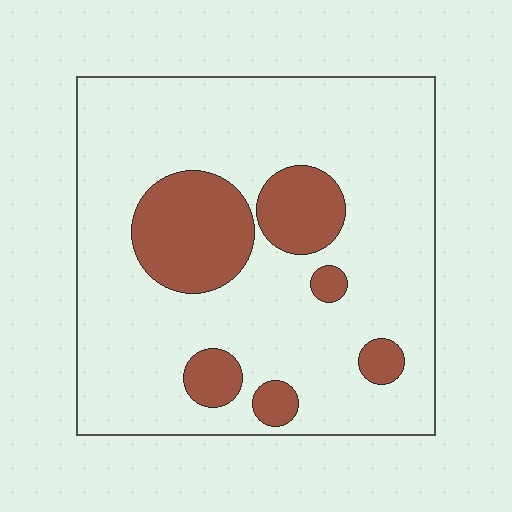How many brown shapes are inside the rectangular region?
6.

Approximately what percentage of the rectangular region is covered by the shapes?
Approximately 20%.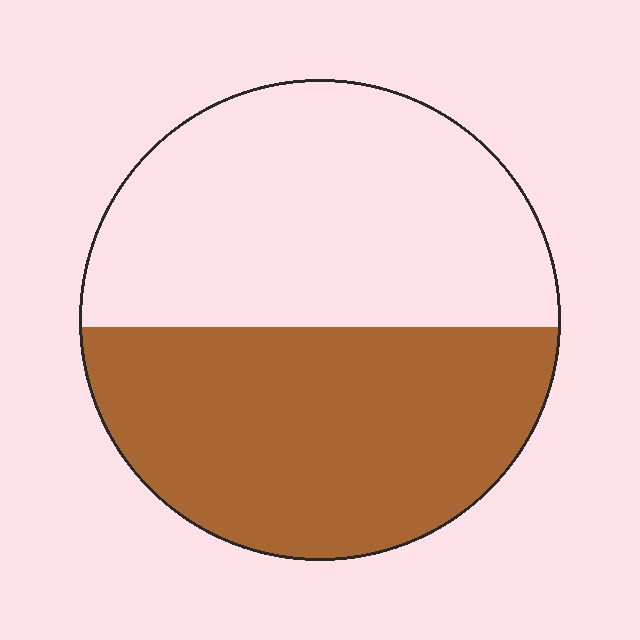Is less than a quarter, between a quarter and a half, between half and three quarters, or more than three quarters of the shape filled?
Between a quarter and a half.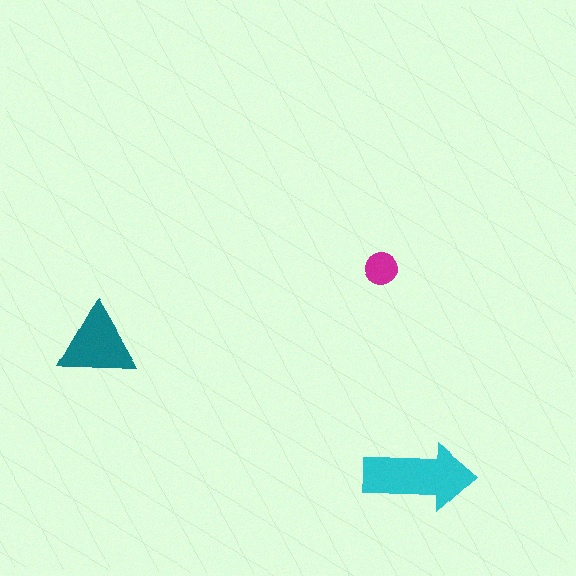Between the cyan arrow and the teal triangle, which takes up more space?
The cyan arrow.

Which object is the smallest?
The magenta circle.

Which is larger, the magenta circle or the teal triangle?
The teal triangle.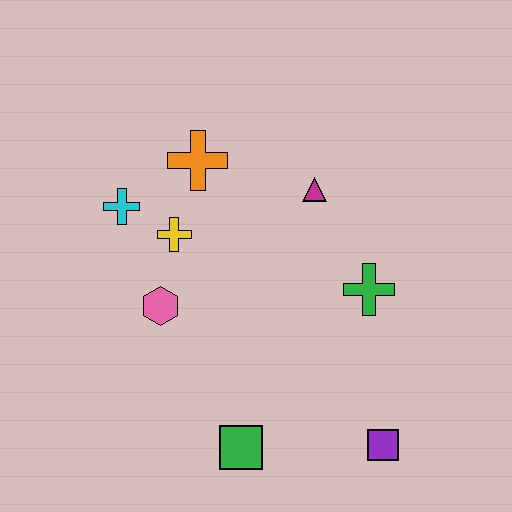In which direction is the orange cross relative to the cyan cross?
The orange cross is to the right of the cyan cross.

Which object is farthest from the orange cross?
The purple square is farthest from the orange cross.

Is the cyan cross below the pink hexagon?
No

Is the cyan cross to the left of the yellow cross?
Yes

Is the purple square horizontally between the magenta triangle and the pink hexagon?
No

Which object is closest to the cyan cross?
The yellow cross is closest to the cyan cross.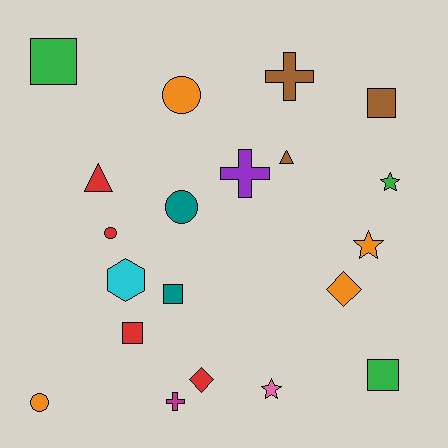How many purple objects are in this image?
There is 1 purple object.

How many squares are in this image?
There are 5 squares.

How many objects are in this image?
There are 20 objects.